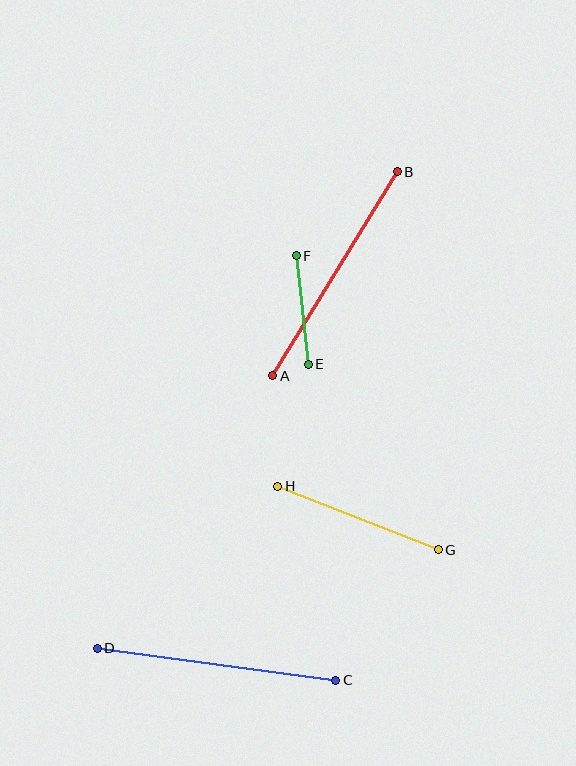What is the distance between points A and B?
The distance is approximately 239 pixels.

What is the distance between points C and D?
The distance is approximately 241 pixels.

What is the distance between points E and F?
The distance is approximately 110 pixels.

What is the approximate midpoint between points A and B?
The midpoint is at approximately (335, 274) pixels.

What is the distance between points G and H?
The distance is approximately 173 pixels.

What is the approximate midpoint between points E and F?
The midpoint is at approximately (302, 310) pixels.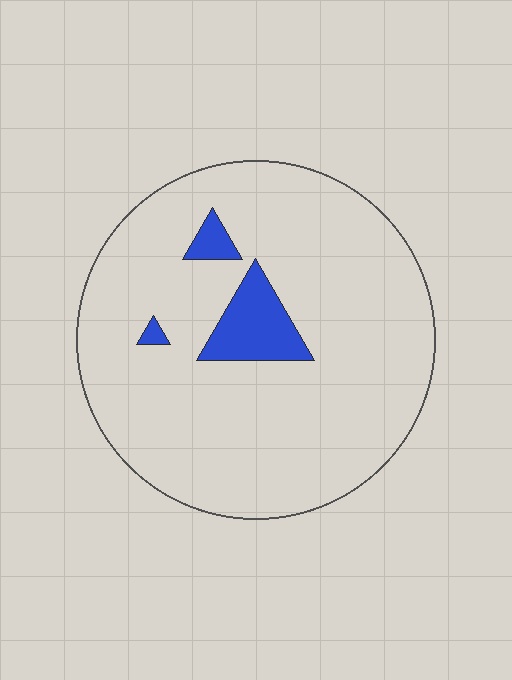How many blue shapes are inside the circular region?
3.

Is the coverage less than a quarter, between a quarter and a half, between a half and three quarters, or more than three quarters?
Less than a quarter.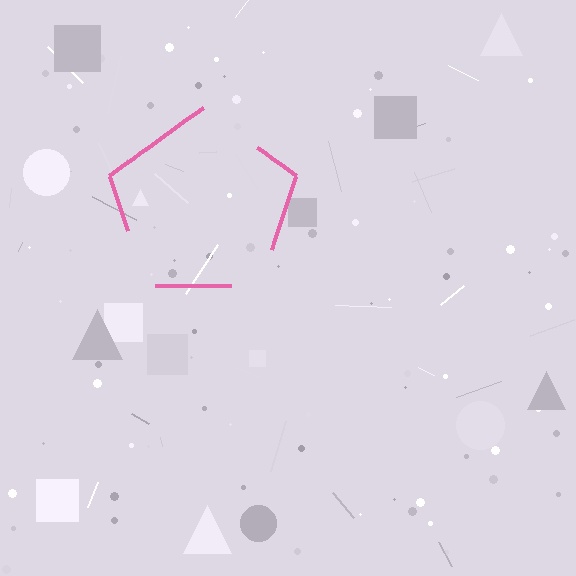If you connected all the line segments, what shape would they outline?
They would outline a pentagon.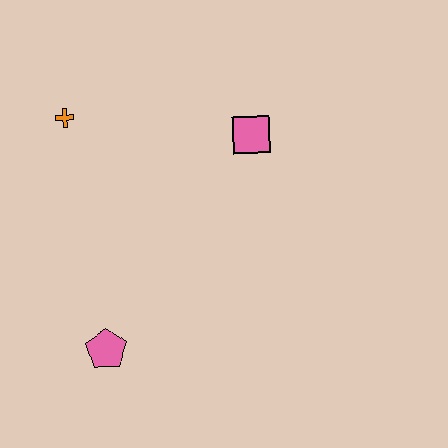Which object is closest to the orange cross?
The pink square is closest to the orange cross.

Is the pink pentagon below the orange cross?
Yes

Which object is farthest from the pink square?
The pink pentagon is farthest from the pink square.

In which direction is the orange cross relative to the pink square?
The orange cross is to the left of the pink square.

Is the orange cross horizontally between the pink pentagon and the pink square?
No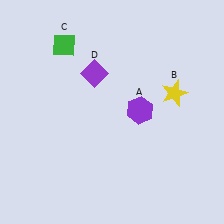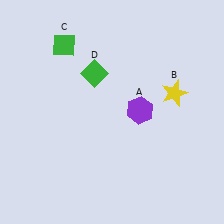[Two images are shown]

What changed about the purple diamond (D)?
In Image 1, D is purple. In Image 2, it changed to green.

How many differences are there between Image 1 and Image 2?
There is 1 difference between the two images.